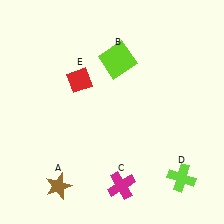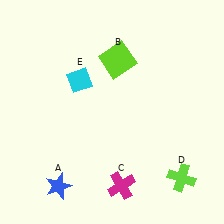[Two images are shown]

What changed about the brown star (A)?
In Image 1, A is brown. In Image 2, it changed to blue.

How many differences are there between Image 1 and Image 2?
There are 2 differences between the two images.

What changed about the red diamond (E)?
In Image 1, E is red. In Image 2, it changed to cyan.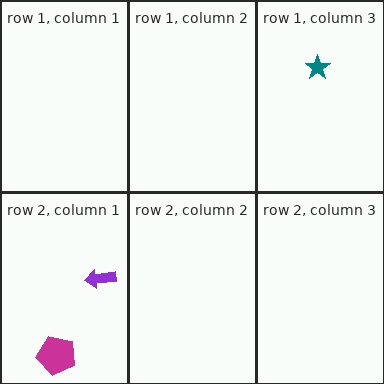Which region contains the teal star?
The row 1, column 3 region.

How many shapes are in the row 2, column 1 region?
2.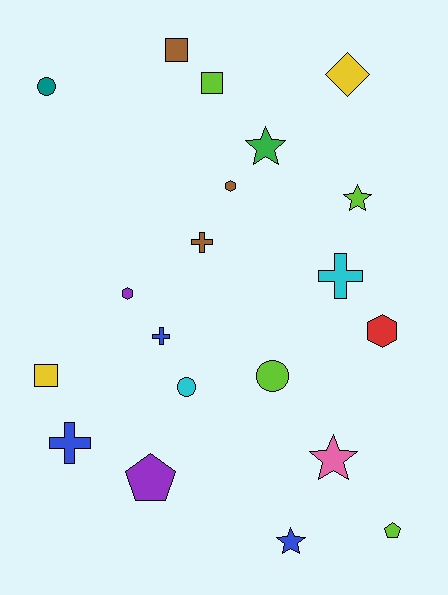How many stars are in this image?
There are 4 stars.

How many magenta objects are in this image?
There are no magenta objects.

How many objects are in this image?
There are 20 objects.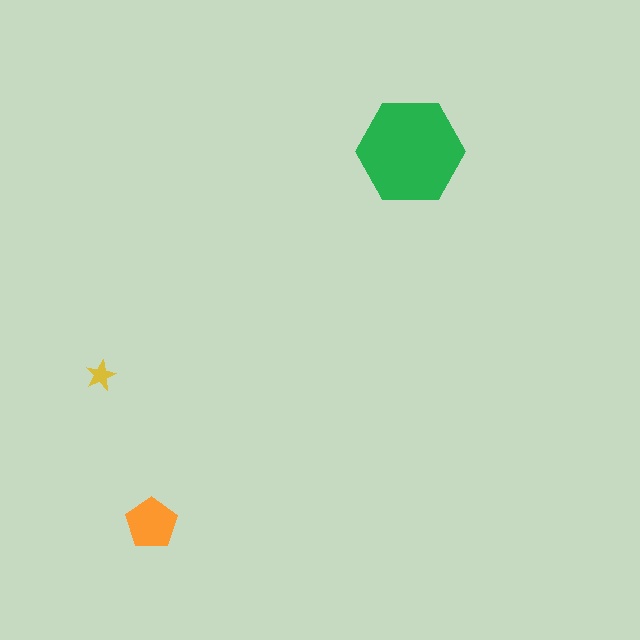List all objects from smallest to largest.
The yellow star, the orange pentagon, the green hexagon.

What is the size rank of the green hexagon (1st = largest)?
1st.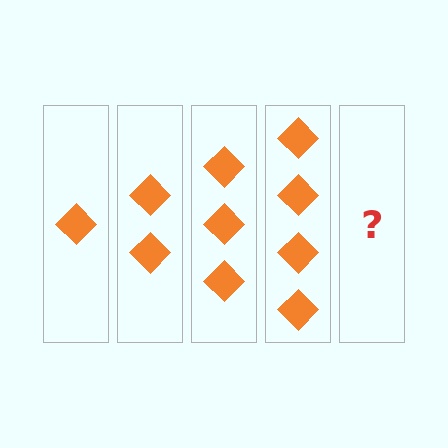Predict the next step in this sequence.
The next step is 5 diamonds.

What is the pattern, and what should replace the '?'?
The pattern is that each step adds one more diamond. The '?' should be 5 diamonds.